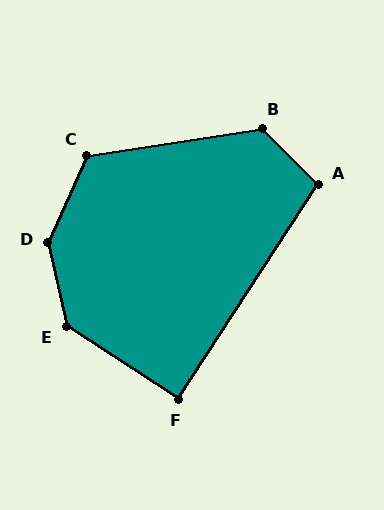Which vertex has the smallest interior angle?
F, at approximately 90 degrees.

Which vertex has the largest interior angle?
D, at approximately 143 degrees.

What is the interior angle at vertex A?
Approximately 102 degrees (obtuse).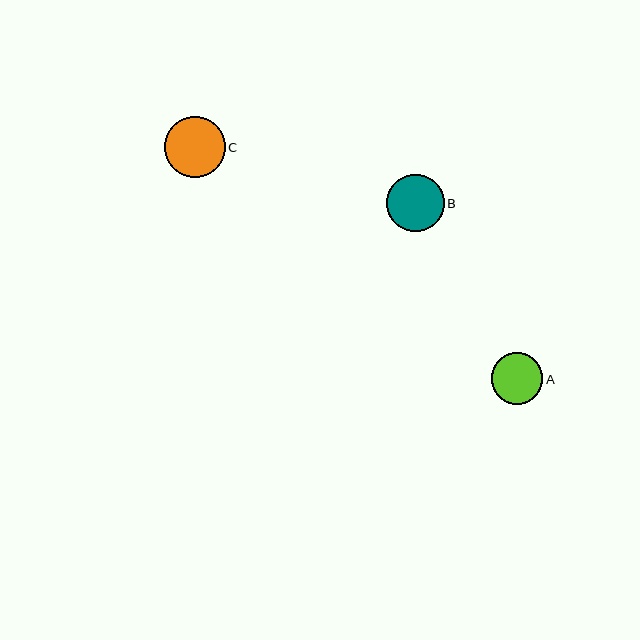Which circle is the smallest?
Circle A is the smallest with a size of approximately 52 pixels.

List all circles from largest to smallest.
From largest to smallest: C, B, A.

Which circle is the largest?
Circle C is the largest with a size of approximately 61 pixels.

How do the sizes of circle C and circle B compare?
Circle C and circle B are approximately the same size.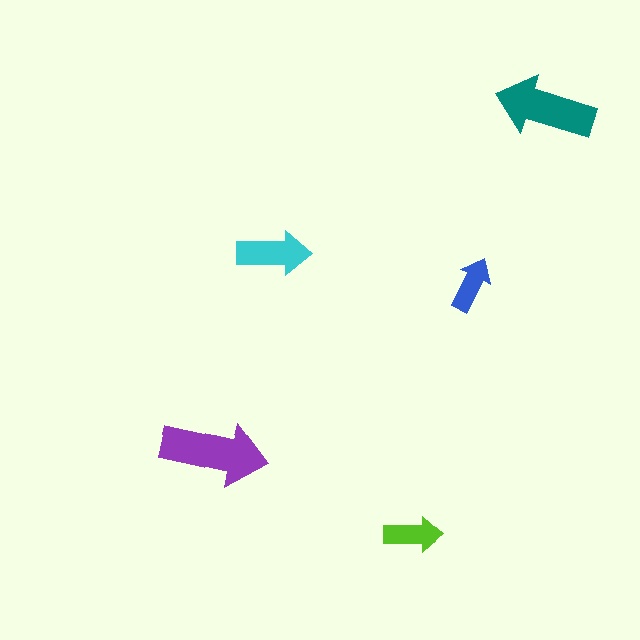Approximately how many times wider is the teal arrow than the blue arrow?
About 2 times wider.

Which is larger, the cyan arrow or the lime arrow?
The cyan one.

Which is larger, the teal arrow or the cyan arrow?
The teal one.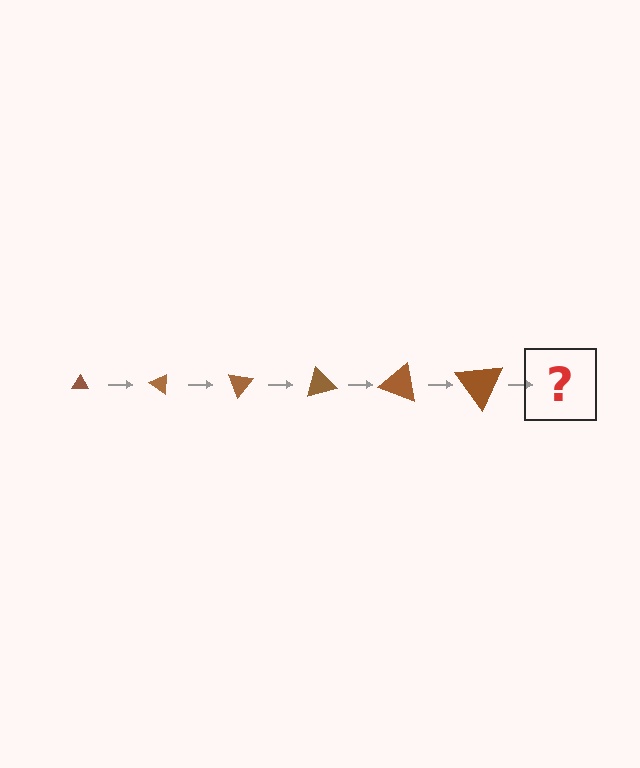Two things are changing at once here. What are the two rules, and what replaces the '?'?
The two rules are that the triangle grows larger each step and it rotates 35 degrees each step. The '?' should be a triangle, larger than the previous one and rotated 210 degrees from the start.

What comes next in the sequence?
The next element should be a triangle, larger than the previous one and rotated 210 degrees from the start.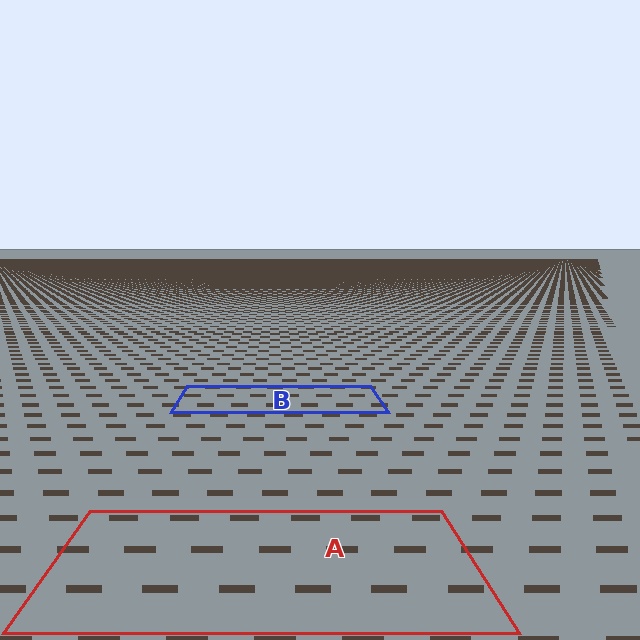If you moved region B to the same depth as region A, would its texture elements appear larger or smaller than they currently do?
They would appear larger. At a closer depth, the same texture elements are projected at a bigger on-screen size.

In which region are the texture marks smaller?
The texture marks are smaller in region B, because it is farther away.